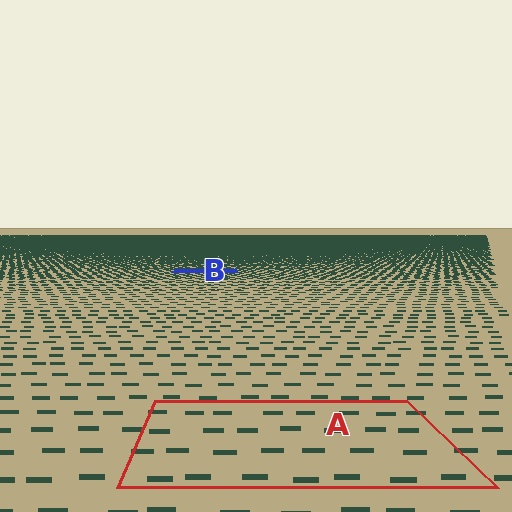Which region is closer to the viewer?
Region A is closer. The texture elements there are larger and more spread out.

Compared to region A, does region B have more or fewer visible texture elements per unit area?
Region B has more texture elements per unit area — they are packed more densely because it is farther away.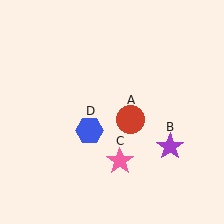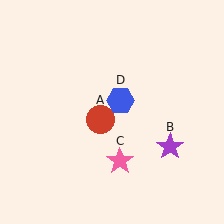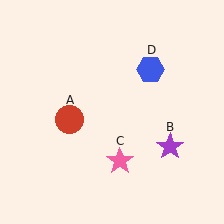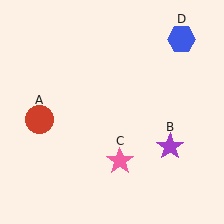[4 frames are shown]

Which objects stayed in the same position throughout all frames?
Purple star (object B) and pink star (object C) remained stationary.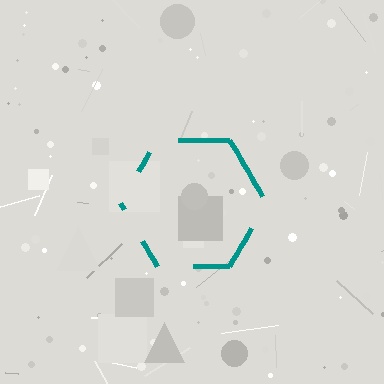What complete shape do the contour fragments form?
The contour fragments form a hexagon.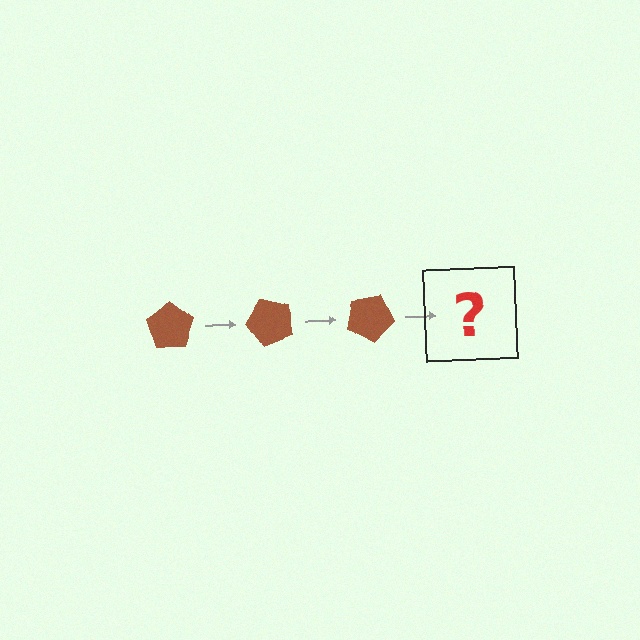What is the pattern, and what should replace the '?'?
The pattern is that the pentagon rotates 50 degrees each step. The '?' should be a brown pentagon rotated 150 degrees.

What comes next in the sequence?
The next element should be a brown pentagon rotated 150 degrees.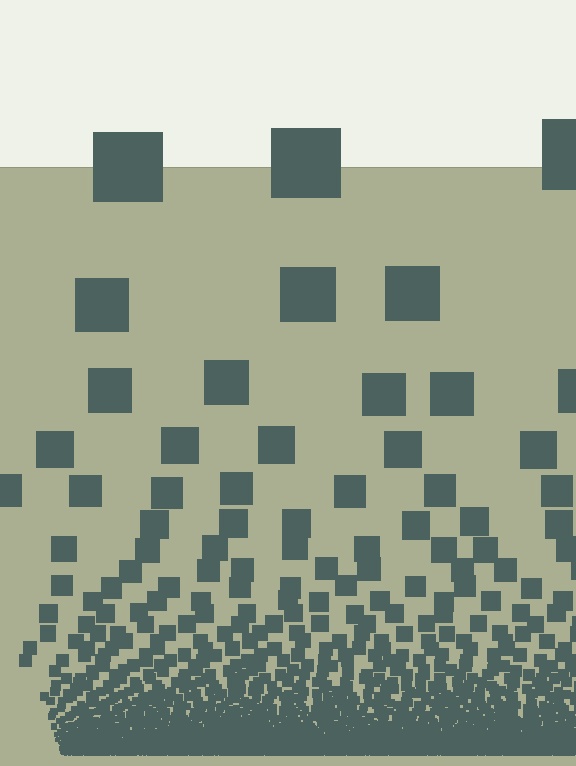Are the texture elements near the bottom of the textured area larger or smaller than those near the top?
Smaller. The gradient is inverted — elements near the bottom are smaller and denser.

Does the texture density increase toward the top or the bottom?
Density increases toward the bottom.